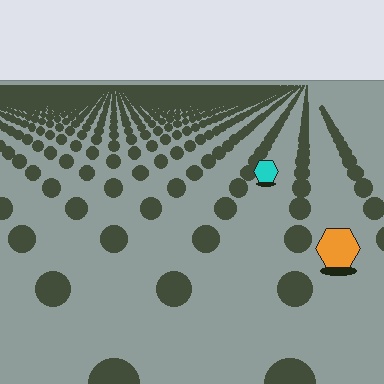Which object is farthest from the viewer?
The cyan hexagon is farthest from the viewer. It appears smaller and the ground texture around it is denser.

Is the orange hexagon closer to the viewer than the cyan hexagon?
Yes. The orange hexagon is closer — you can tell from the texture gradient: the ground texture is coarser near it.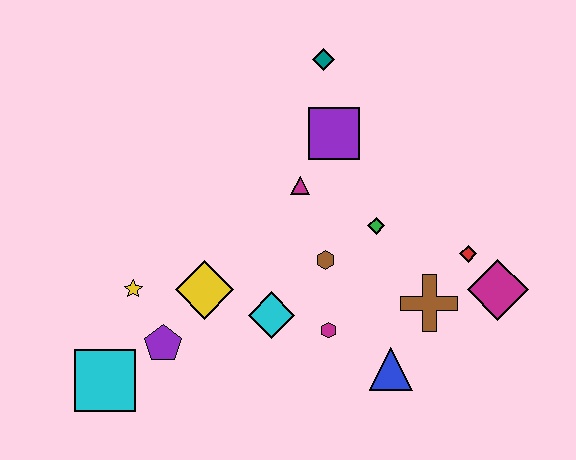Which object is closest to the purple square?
The magenta triangle is closest to the purple square.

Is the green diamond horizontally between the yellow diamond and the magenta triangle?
No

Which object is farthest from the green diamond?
The cyan square is farthest from the green diamond.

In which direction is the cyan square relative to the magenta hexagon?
The cyan square is to the left of the magenta hexagon.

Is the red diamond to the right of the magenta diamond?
No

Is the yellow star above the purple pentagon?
Yes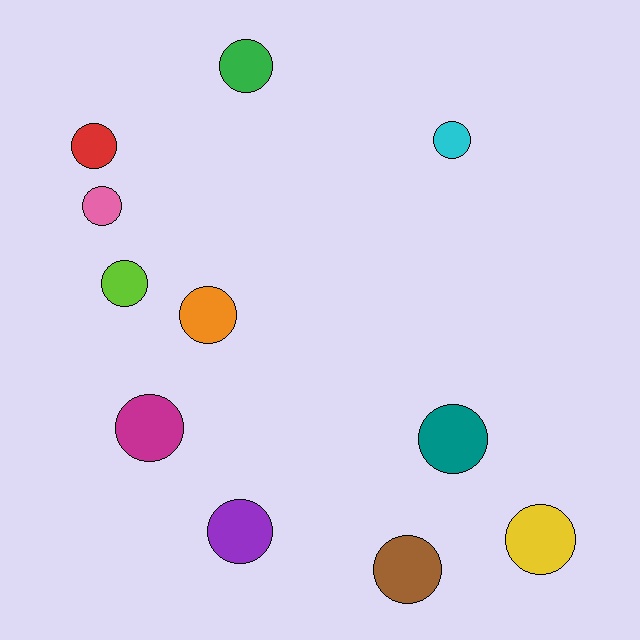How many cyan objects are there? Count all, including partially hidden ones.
There is 1 cyan object.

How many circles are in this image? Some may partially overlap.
There are 11 circles.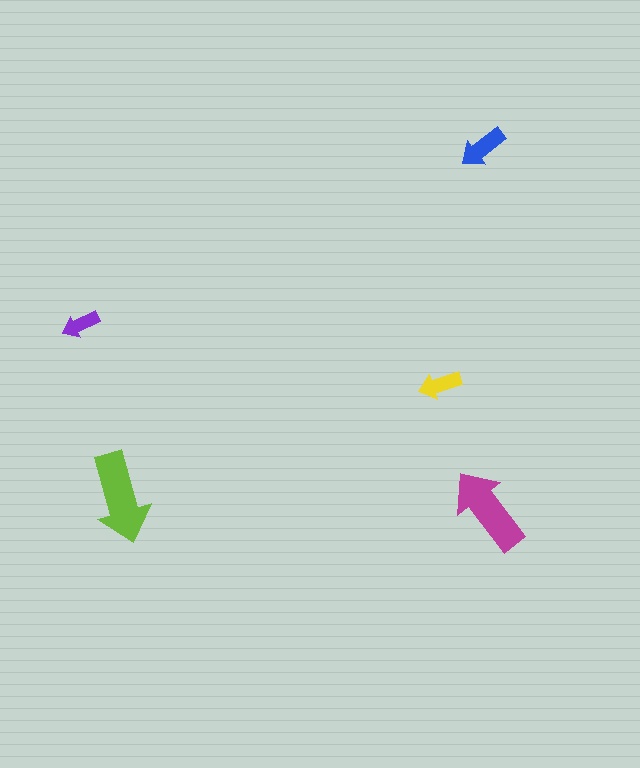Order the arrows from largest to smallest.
the lime one, the magenta one, the blue one, the yellow one, the purple one.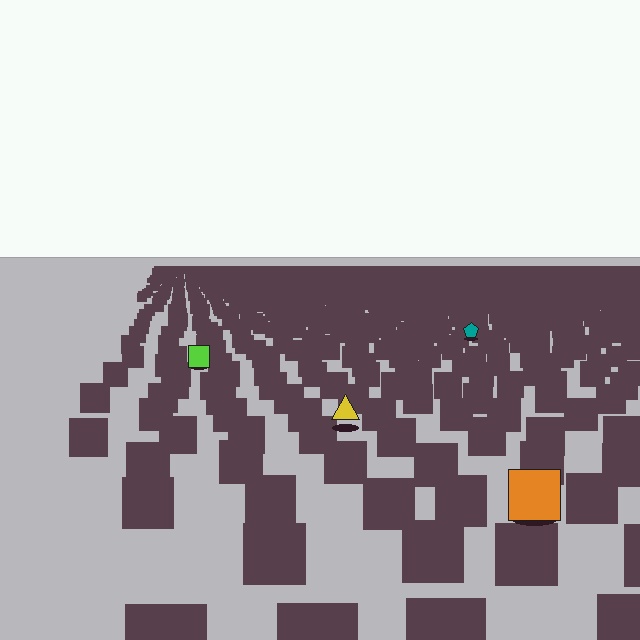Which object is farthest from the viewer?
The teal pentagon is farthest from the viewer. It appears smaller and the ground texture around it is denser.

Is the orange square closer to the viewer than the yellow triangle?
Yes. The orange square is closer — you can tell from the texture gradient: the ground texture is coarser near it.